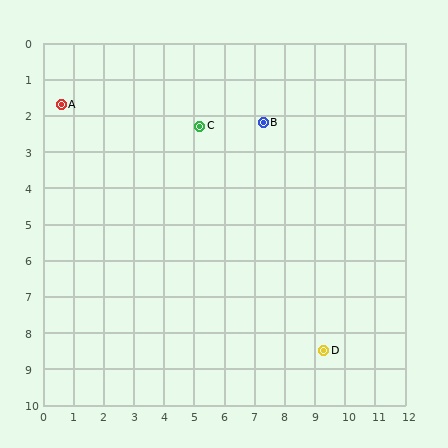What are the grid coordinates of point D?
Point D is at approximately (9.3, 8.5).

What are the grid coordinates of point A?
Point A is at approximately (0.6, 1.7).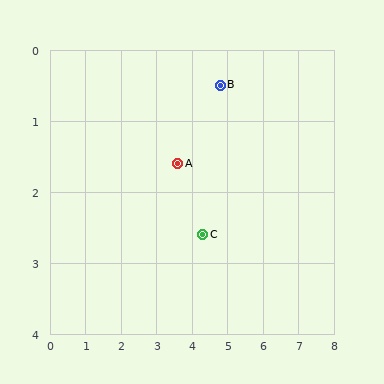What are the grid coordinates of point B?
Point B is at approximately (4.8, 0.5).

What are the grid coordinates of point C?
Point C is at approximately (4.3, 2.6).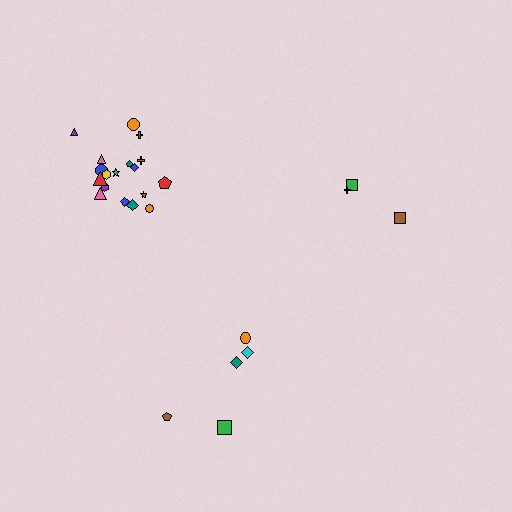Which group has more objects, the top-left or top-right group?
The top-left group.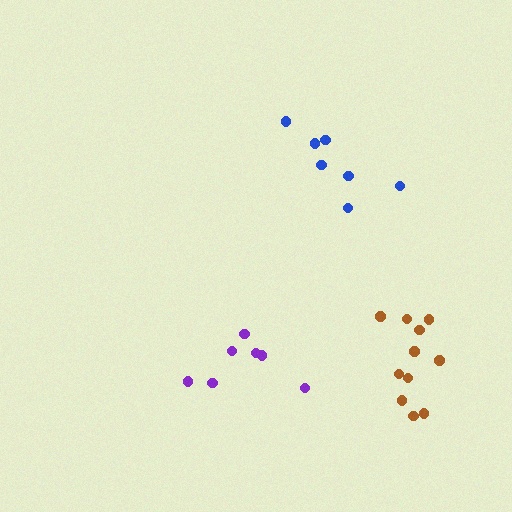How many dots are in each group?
Group 1: 7 dots, Group 2: 11 dots, Group 3: 7 dots (25 total).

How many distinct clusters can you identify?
There are 3 distinct clusters.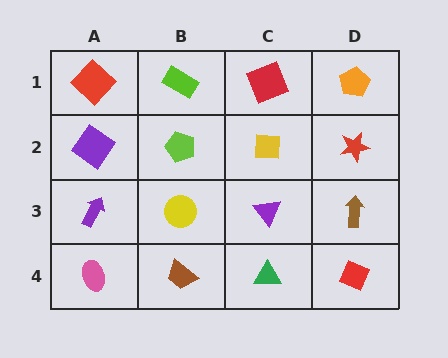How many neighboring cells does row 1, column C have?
3.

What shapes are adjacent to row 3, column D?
A red star (row 2, column D), a red diamond (row 4, column D), a purple triangle (row 3, column C).